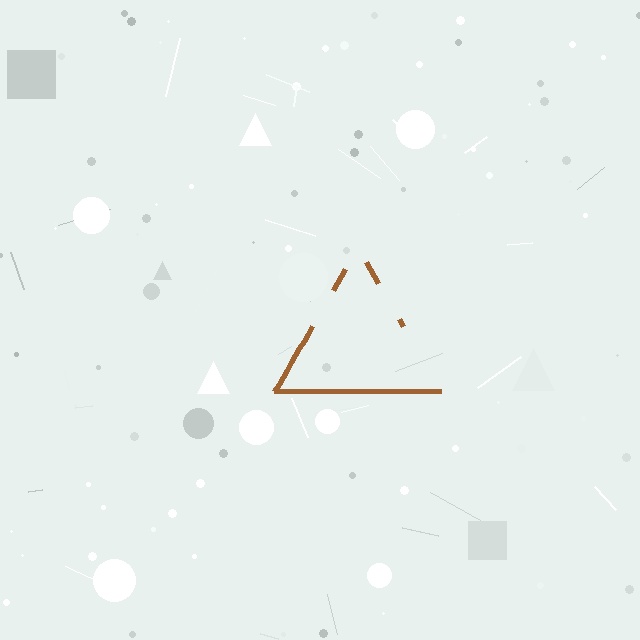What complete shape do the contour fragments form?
The contour fragments form a triangle.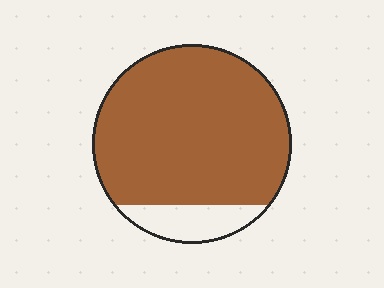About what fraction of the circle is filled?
About seven eighths (7/8).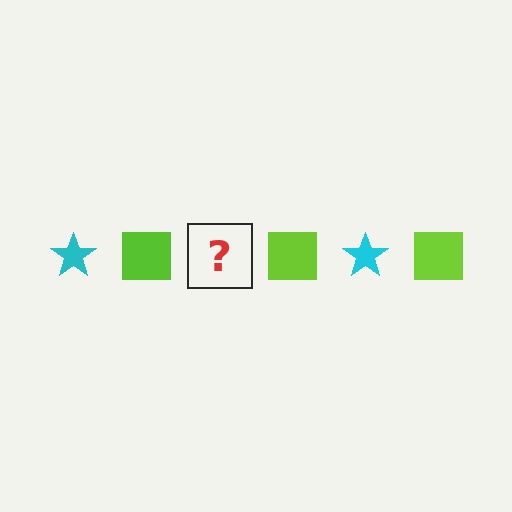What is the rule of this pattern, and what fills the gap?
The rule is that the pattern alternates between cyan star and lime square. The gap should be filled with a cyan star.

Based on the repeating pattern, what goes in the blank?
The blank should be a cyan star.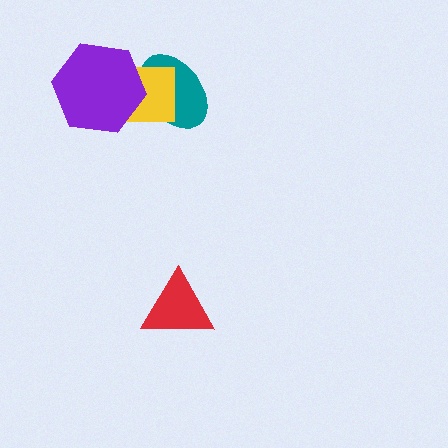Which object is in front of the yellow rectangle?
The purple hexagon is in front of the yellow rectangle.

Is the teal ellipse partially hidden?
Yes, it is partially covered by another shape.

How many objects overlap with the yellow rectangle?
2 objects overlap with the yellow rectangle.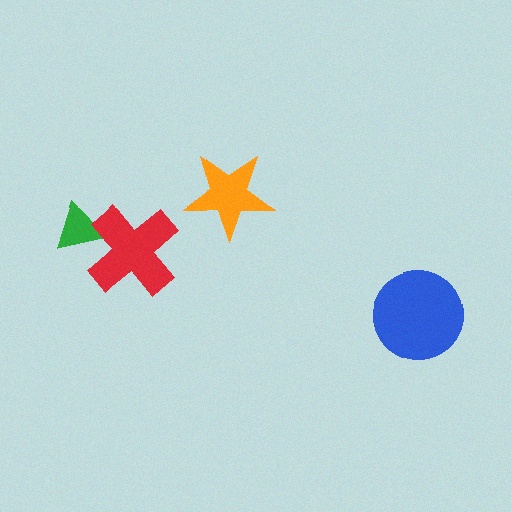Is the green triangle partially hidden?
Yes, it is partially covered by another shape.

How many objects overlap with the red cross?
1 object overlaps with the red cross.